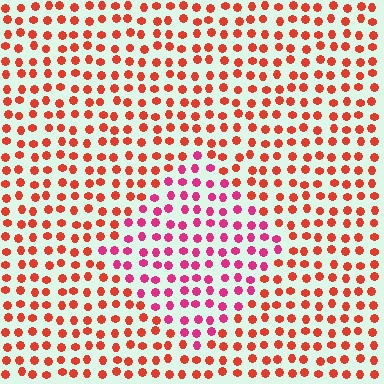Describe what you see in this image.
The image is filled with small red elements in a uniform arrangement. A diamond-shaped region is visible where the elements are tinted to a slightly different hue, forming a subtle color boundary.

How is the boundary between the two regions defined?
The boundary is defined purely by a slight shift in hue (about 35 degrees). Spacing, size, and orientation are identical on both sides.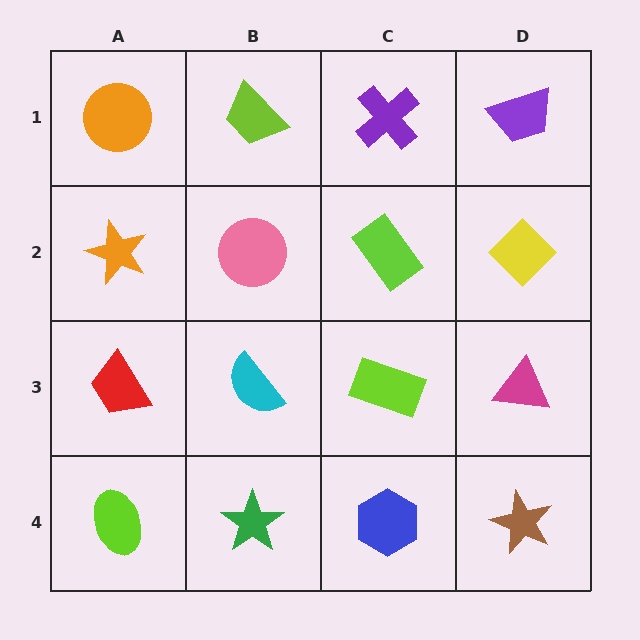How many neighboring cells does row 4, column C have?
3.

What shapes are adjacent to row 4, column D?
A magenta triangle (row 3, column D), a blue hexagon (row 4, column C).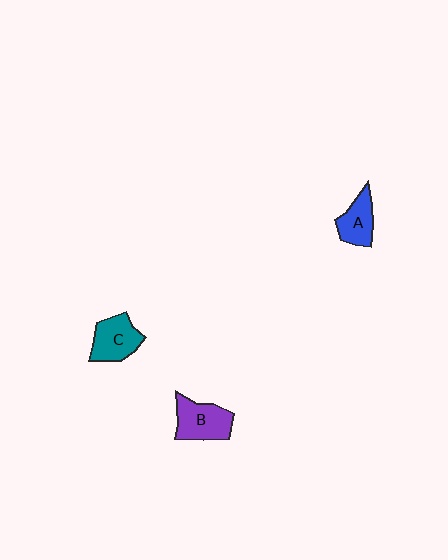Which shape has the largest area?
Shape B (purple).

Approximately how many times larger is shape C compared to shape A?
Approximately 1.2 times.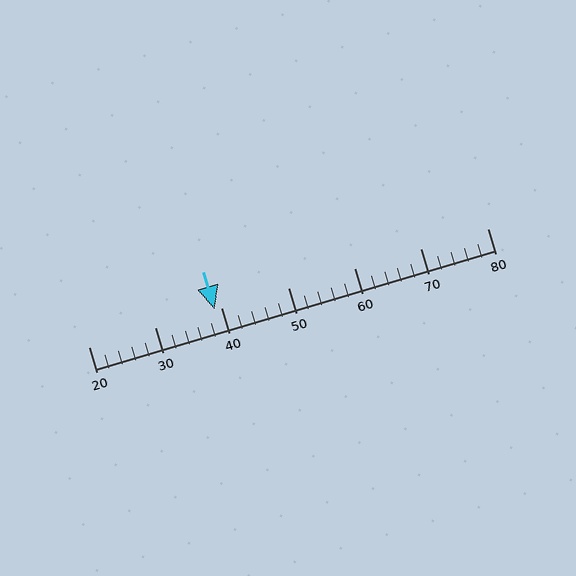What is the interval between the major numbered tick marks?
The major tick marks are spaced 10 units apart.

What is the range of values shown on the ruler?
The ruler shows values from 20 to 80.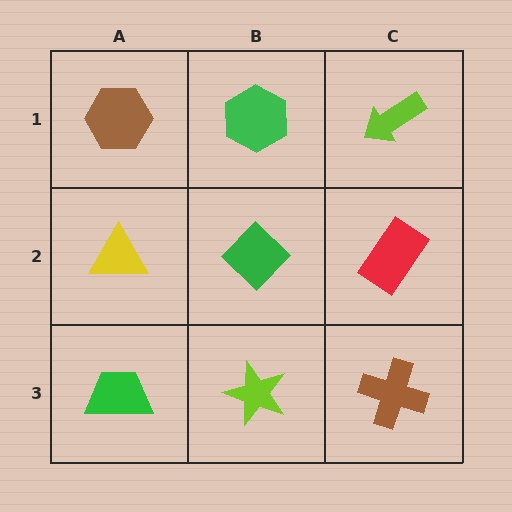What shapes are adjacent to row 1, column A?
A yellow triangle (row 2, column A), a green hexagon (row 1, column B).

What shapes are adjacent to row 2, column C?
A lime arrow (row 1, column C), a brown cross (row 3, column C), a green diamond (row 2, column B).